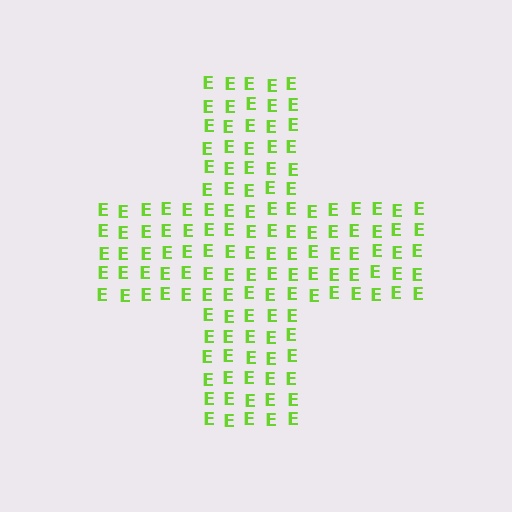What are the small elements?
The small elements are letter E's.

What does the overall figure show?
The overall figure shows a cross.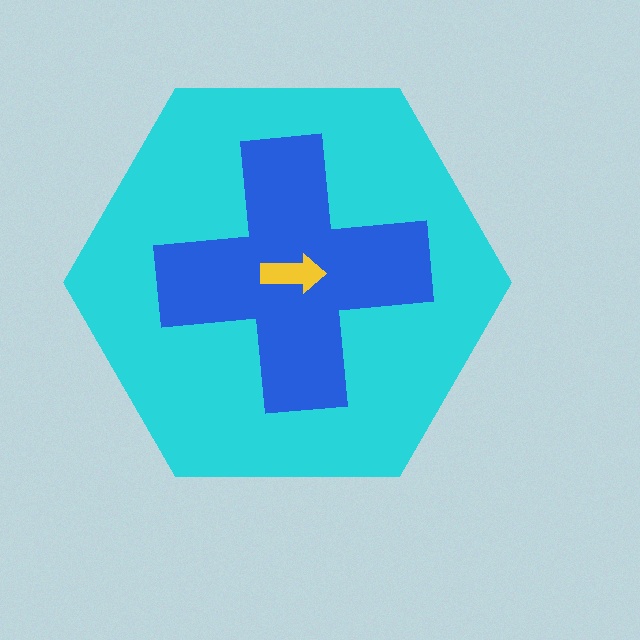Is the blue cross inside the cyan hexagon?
Yes.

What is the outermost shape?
The cyan hexagon.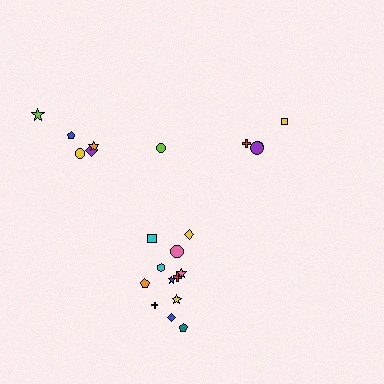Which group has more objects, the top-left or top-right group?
The top-left group.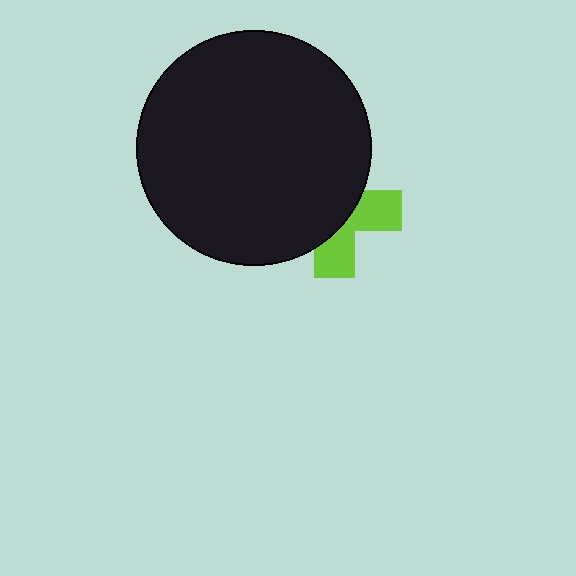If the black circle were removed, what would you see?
You would see the complete lime cross.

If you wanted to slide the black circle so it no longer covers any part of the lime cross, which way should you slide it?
Slide it left — that is the most direct way to separate the two shapes.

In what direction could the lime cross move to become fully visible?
The lime cross could move right. That would shift it out from behind the black circle entirely.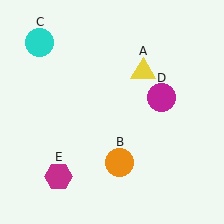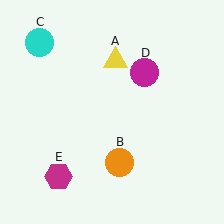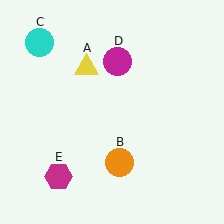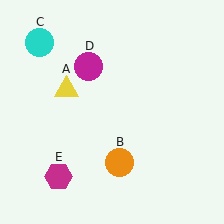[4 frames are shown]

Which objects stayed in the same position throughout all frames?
Orange circle (object B) and cyan circle (object C) and magenta hexagon (object E) remained stationary.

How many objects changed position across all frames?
2 objects changed position: yellow triangle (object A), magenta circle (object D).